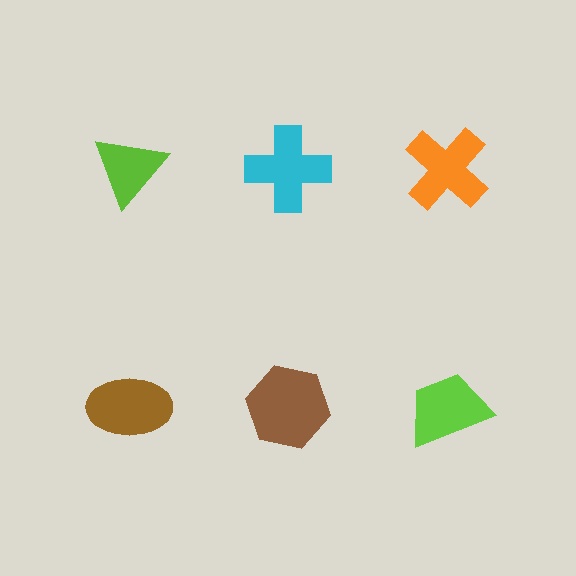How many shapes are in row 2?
3 shapes.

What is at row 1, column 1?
A lime triangle.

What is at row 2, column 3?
A lime trapezoid.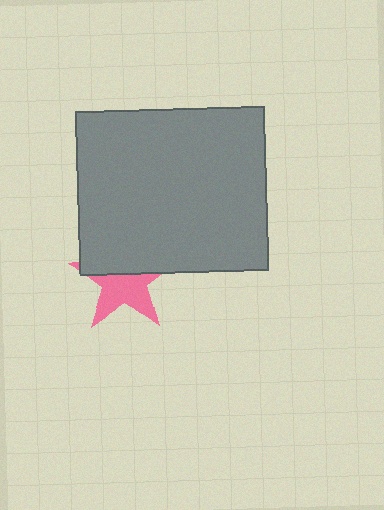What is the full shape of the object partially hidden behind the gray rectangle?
The partially hidden object is a pink star.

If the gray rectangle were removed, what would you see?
You would see the complete pink star.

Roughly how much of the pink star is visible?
About half of it is visible (roughly 54%).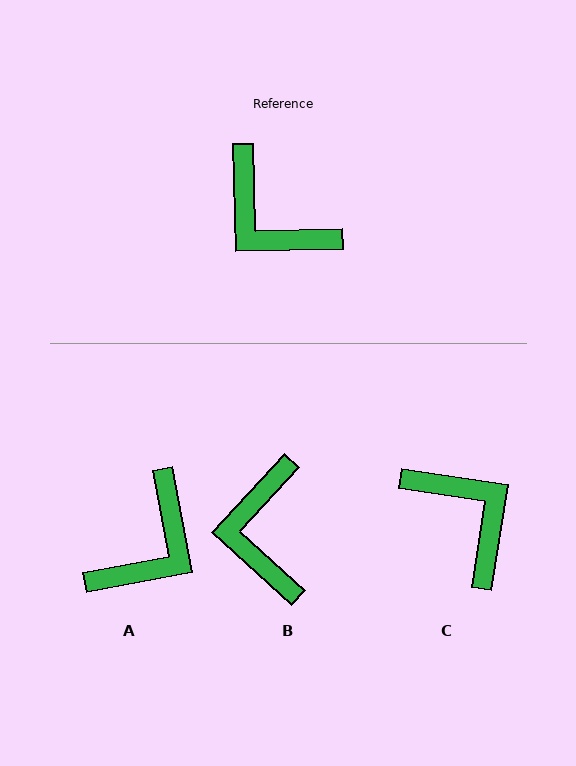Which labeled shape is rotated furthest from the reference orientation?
C, about 170 degrees away.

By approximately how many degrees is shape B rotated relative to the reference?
Approximately 44 degrees clockwise.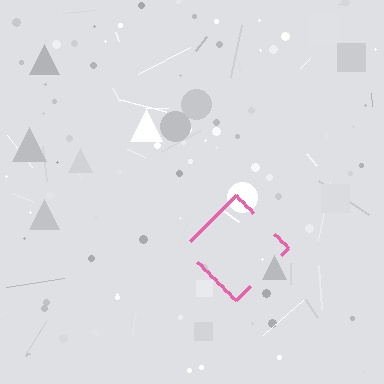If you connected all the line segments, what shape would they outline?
They would outline a diamond.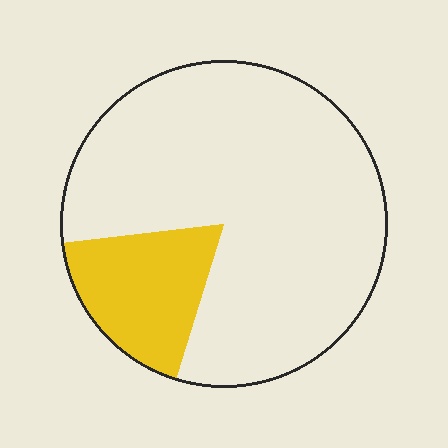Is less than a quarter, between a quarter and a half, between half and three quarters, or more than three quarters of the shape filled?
Less than a quarter.